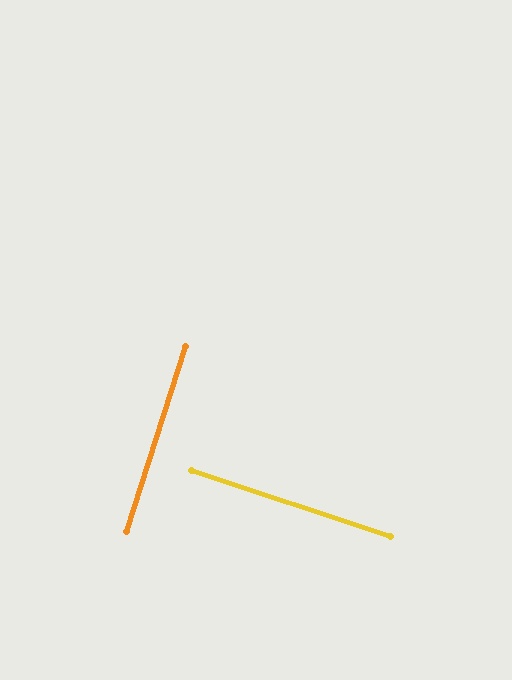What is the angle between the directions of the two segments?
Approximately 89 degrees.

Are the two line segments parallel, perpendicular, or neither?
Perpendicular — they meet at approximately 89°.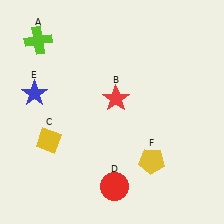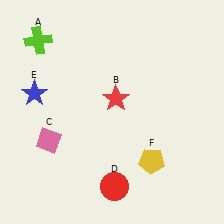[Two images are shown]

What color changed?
The diamond (C) changed from yellow in Image 1 to pink in Image 2.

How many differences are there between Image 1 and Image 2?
There is 1 difference between the two images.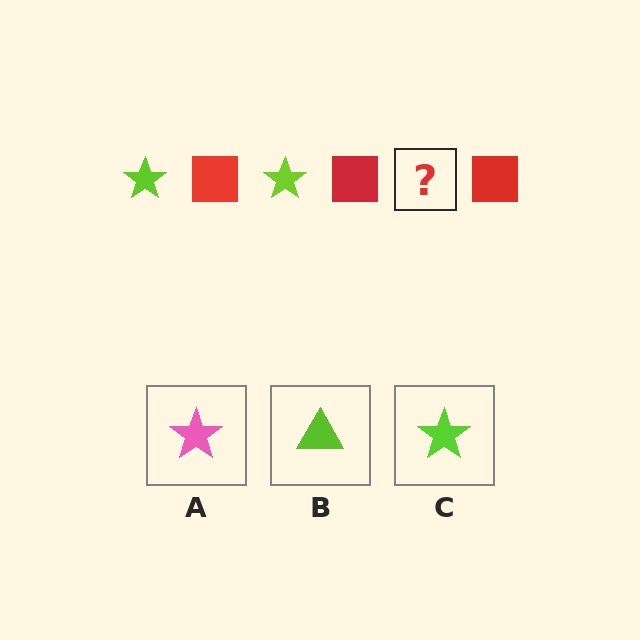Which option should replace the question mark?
Option C.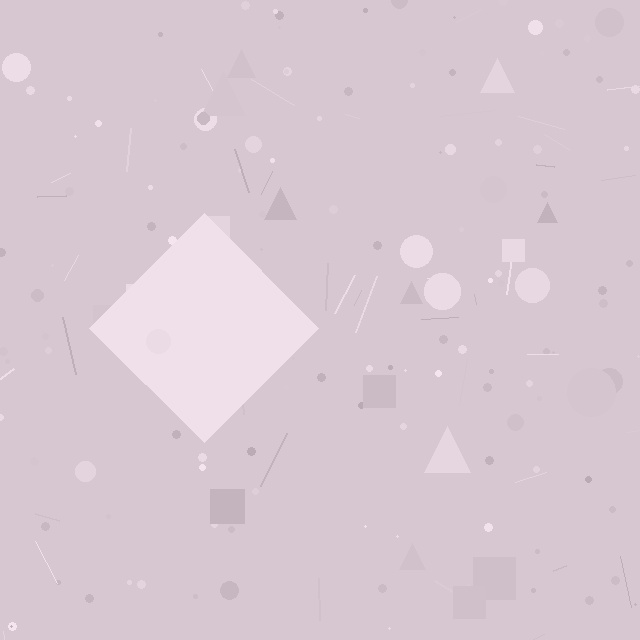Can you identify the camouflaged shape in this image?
The camouflaged shape is a diamond.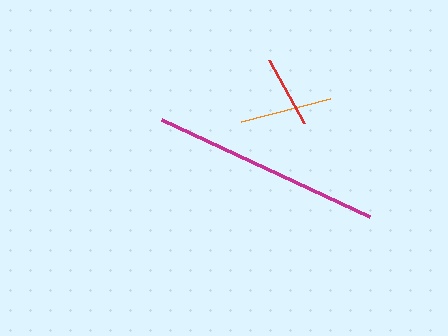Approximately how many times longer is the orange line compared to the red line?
The orange line is approximately 1.3 times the length of the red line.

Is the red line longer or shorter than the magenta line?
The magenta line is longer than the red line.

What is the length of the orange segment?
The orange segment is approximately 93 pixels long.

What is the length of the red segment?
The red segment is approximately 72 pixels long.